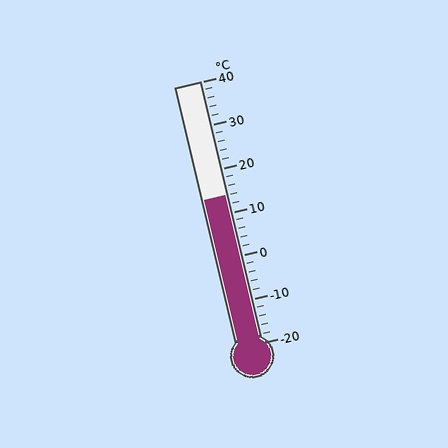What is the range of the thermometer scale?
The thermometer scale ranges from -20°C to 40°C.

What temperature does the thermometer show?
The thermometer shows approximately 14°C.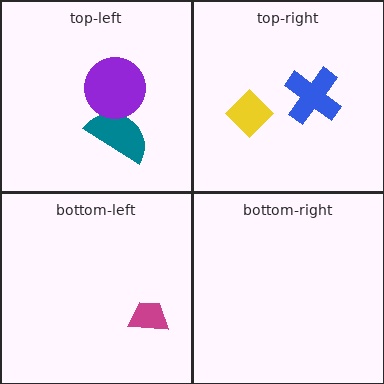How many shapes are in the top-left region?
2.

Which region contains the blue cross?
The top-right region.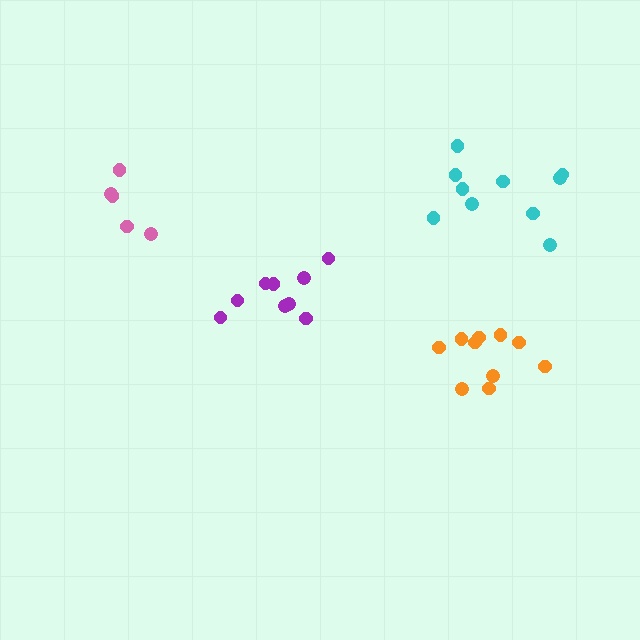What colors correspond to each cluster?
The clusters are colored: orange, cyan, purple, pink.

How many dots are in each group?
Group 1: 10 dots, Group 2: 10 dots, Group 3: 9 dots, Group 4: 5 dots (34 total).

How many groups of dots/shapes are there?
There are 4 groups.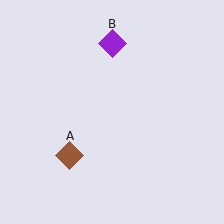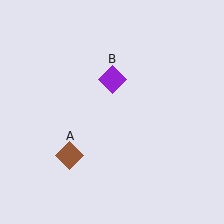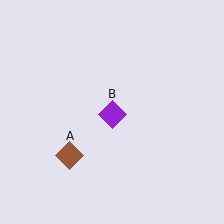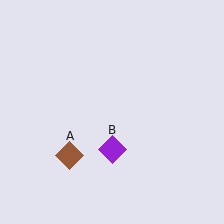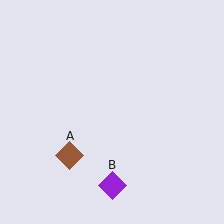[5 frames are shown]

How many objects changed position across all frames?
1 object changed position: purple diamond (object B).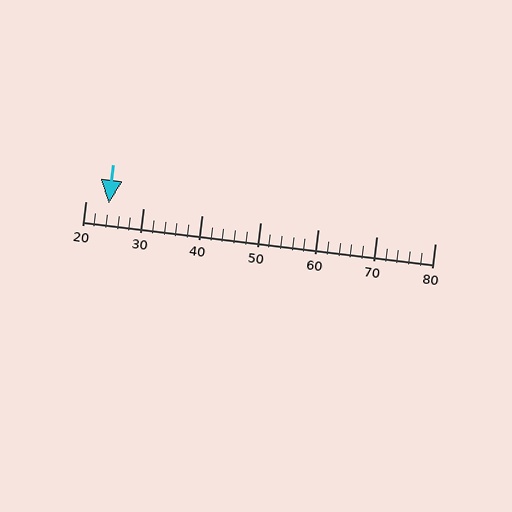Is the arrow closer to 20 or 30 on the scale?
The arrow is closer to 20.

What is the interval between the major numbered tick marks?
The major tick marks are spaced 10 units apart.